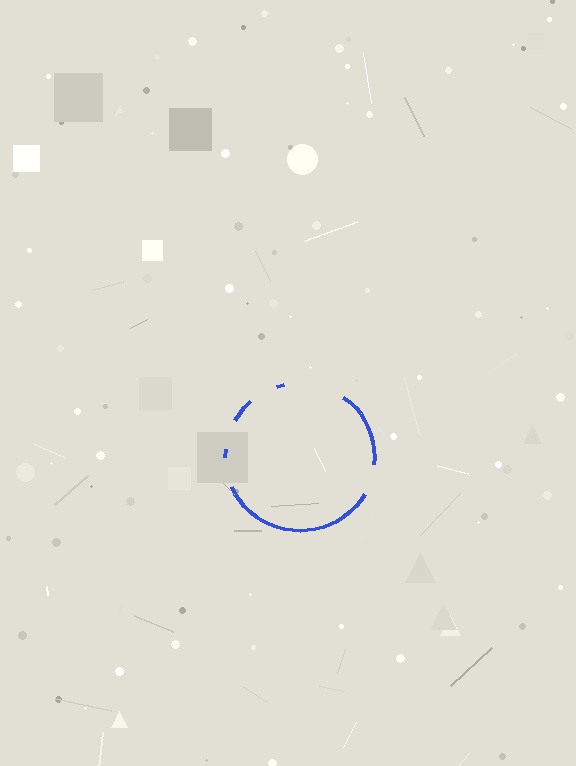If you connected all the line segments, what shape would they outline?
They would outline a circle.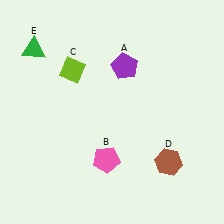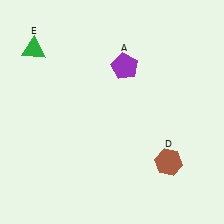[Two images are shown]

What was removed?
The pink pentagon (B), the lime diamond (C) were removed in Image 2.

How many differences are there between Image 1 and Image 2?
There are 2 differences between the two images.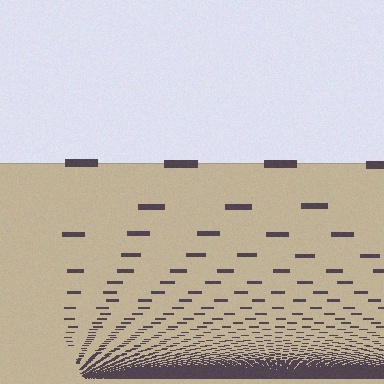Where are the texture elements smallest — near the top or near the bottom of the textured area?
Near the bottom.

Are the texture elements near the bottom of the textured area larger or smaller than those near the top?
Smaller. The gradient is inverted — elements near the bottom are smaller and denser.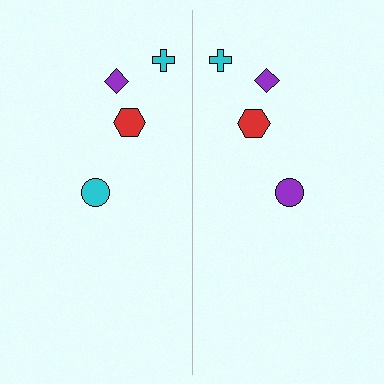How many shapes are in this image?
There are 8 shapes in this image.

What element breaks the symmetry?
The purple circle on the right side breaks the symmetry — its mirror counterpart is cyan.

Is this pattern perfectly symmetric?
No, the pattern is not perfectly symmetric. The purple circle on the right side breaks the symmetry — its mirror counterpart is cyan.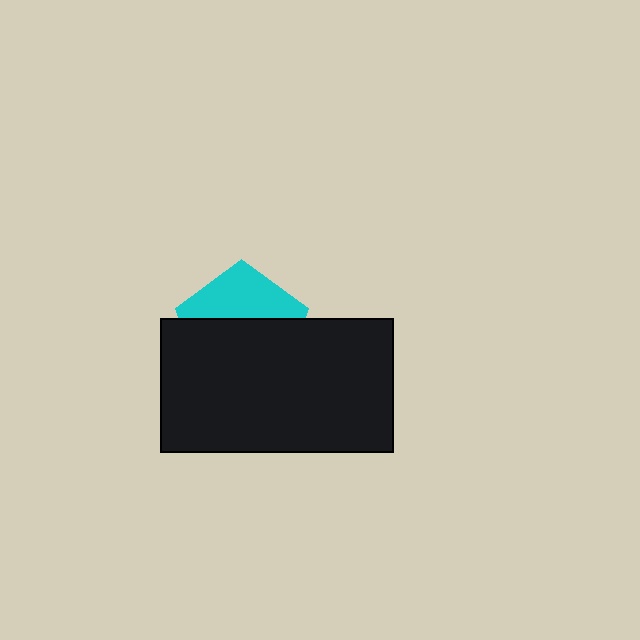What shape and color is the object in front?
The object in front is a black rectangle.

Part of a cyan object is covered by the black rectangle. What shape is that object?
It is a pentagon.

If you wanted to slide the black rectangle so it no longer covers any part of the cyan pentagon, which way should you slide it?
Slide it down — that is the most direct way to separate the two shapes.